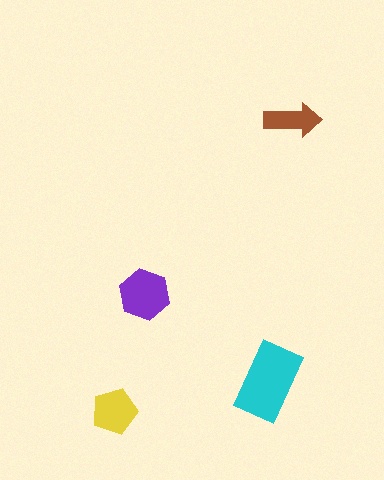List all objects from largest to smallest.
The cyan rectangle, the purple hexagon, the yellow pentagon, the brown arrow.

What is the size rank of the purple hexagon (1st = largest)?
2nd.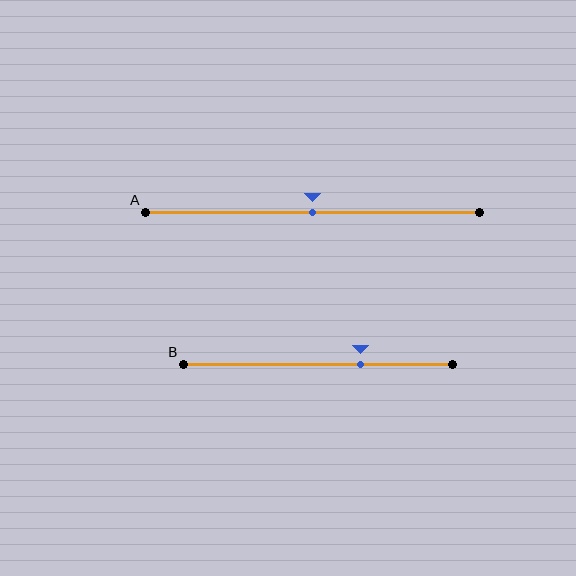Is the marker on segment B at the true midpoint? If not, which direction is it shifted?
No, the marker on segment B is shifted to the right by about 16% of the segment length.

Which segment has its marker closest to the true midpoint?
Segment A has its marker closest to the true midpoint.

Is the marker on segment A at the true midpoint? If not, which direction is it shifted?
Yes, the marker on segment A is at the true midpoint.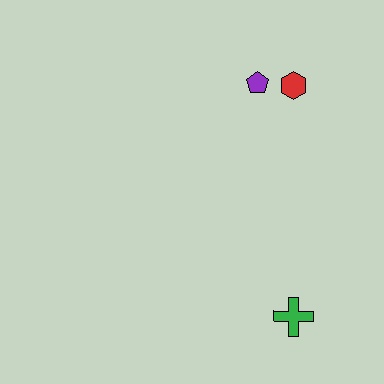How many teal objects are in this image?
There are no teal objects.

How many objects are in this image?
There are 3 objects.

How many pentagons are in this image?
There is 1 pentagon.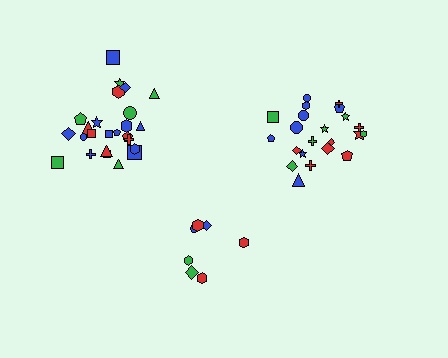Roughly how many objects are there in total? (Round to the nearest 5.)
Roughly 55 objects in total.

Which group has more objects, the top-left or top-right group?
The top-left group.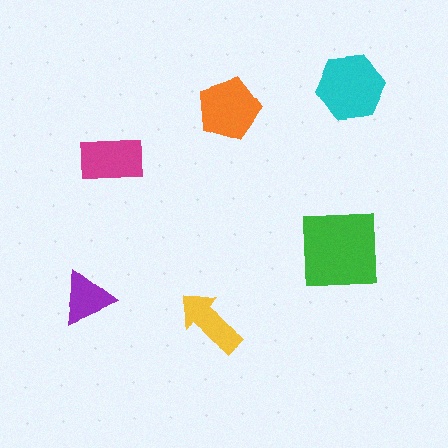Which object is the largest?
The green square.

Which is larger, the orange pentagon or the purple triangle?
The orange pentagon.